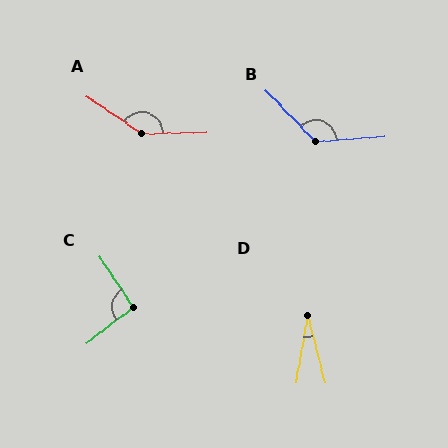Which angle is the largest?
A, at approximately 145 degrees.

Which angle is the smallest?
D, at approximately 25 degrees.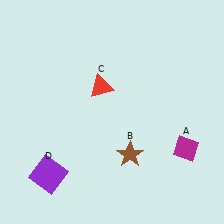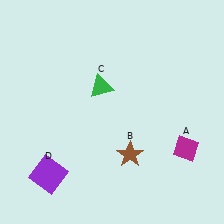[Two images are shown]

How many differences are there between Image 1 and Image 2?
There is 1 difference between the two images.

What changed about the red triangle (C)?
In Image 1, C is red. In Image 2, it changed to green.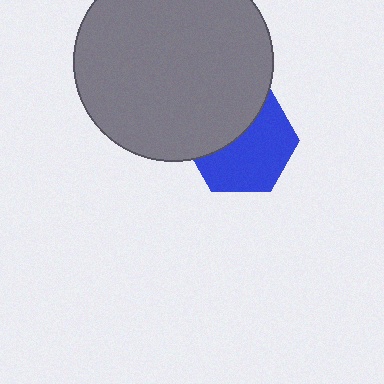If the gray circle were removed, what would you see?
You would see the complete blue hexagon.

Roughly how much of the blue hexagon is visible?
About half of it is visible (roughly 60%).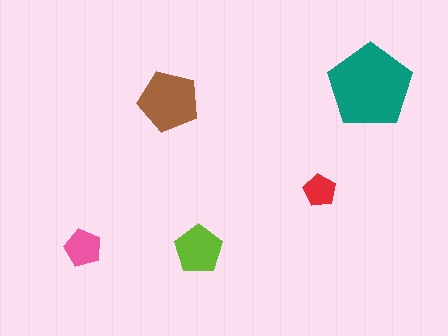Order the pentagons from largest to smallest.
the teal one, the brown one, the lime one, the pink one, the red one.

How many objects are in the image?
There are 5 objects in the image.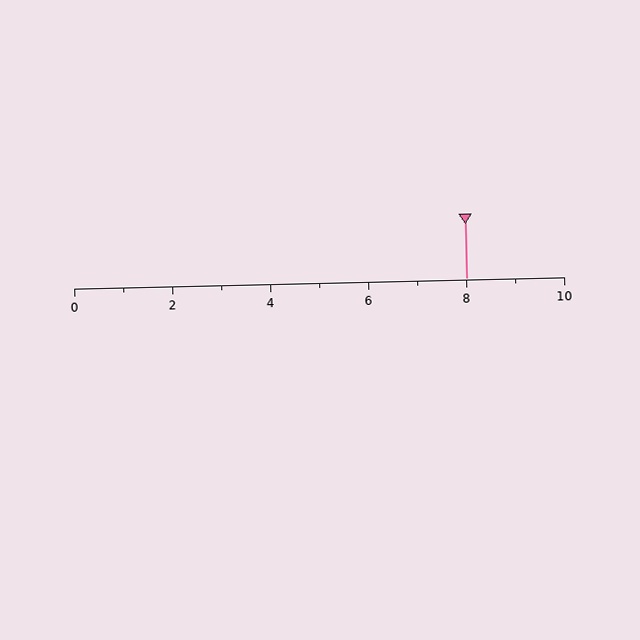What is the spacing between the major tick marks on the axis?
The major ticks are spaced 2 apart.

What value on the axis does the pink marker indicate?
The marker indicates approximately 8.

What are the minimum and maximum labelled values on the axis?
The axis runs from 0 to 10.